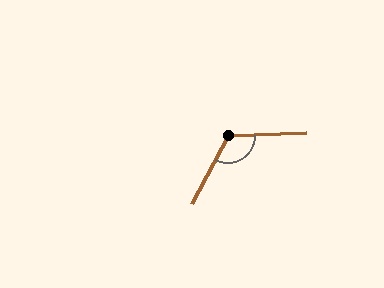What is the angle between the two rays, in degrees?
Approximately 120 degrees.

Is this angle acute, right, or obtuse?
It is obtuse.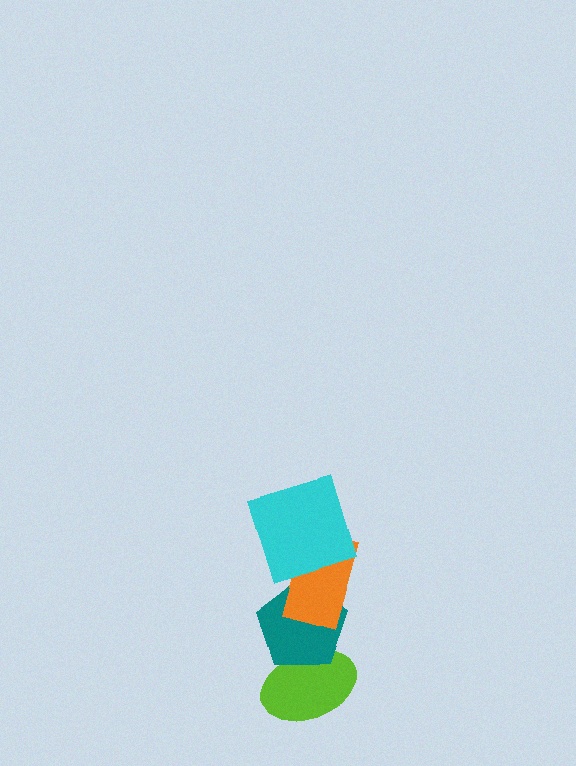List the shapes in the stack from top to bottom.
From top to bottom: the cyan square, the orange rectangle, the teal pentagon, the lime ellipse.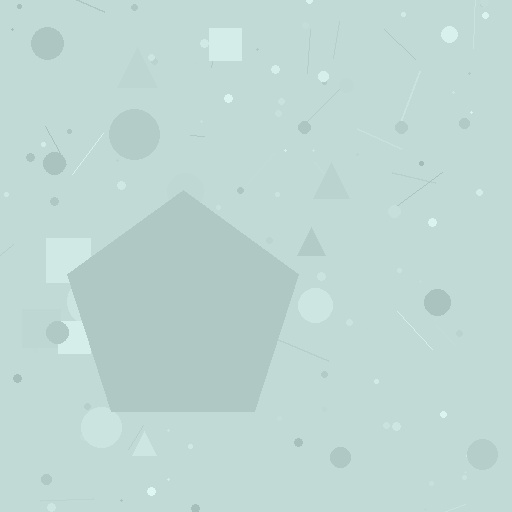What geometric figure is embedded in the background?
A pentagon is embedded in the background.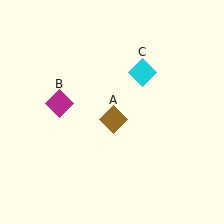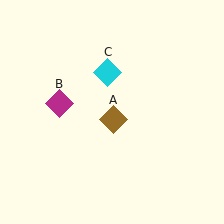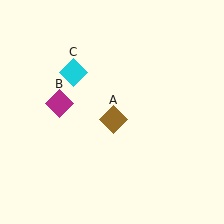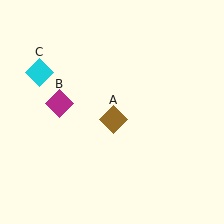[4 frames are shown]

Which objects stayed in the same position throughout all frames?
Brown diamond (object A) and magenta diamond (object B) remained stationary.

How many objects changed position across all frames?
1 object changed position: cyan diamond (object C).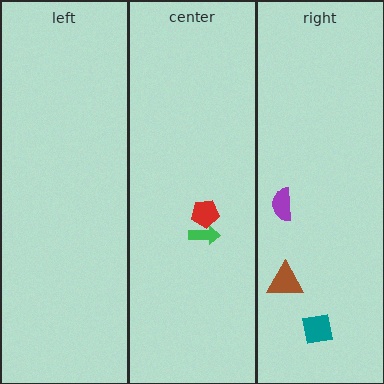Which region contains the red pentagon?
The center region.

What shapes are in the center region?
The green arrow, the red pentagon.